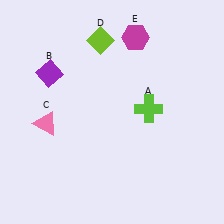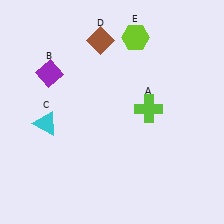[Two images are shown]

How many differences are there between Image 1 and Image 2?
There are 3 differences between the two images.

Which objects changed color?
C changed from pink to cyan. D changed from lime to brown. E changed from magenta to lime.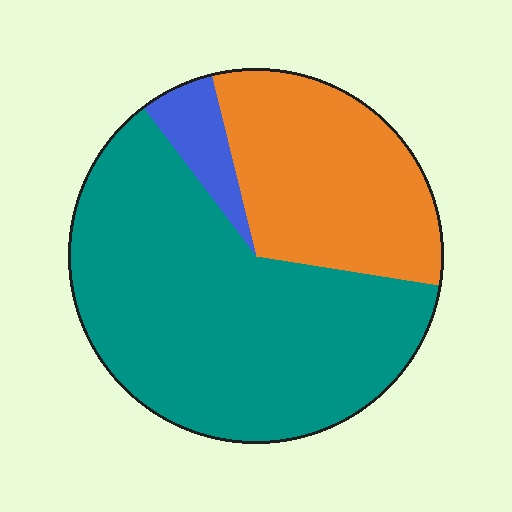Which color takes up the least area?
Blue, at roughly 5%.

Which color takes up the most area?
Teal, at roughly 60%.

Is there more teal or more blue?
Teal.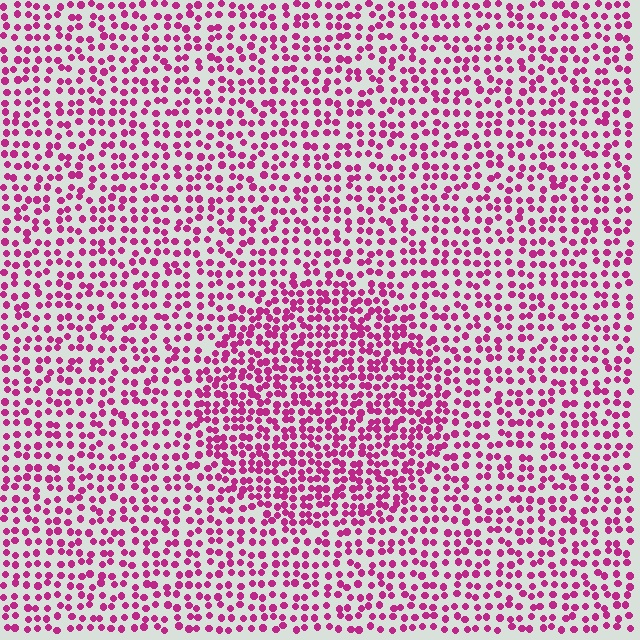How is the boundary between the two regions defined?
The boundary is defined by a change in element density (approximately 1.6x ratio). All elements are the same color, size, and shape.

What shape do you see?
I see a circle.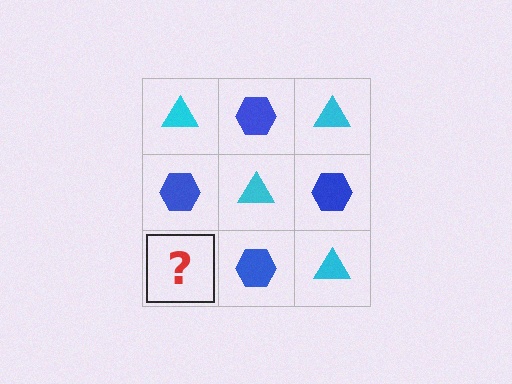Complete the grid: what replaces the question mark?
The question mark should be replaced with a cyan triangle.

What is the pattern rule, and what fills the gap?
The rule is that it alternates cyan triangle and blue hexagon in a checkerboard pattern. The gap should be filled with a cyan triangle.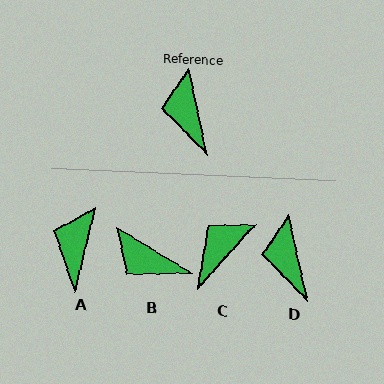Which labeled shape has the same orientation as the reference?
D.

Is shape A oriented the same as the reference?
No, it is off by about 25 degrees.